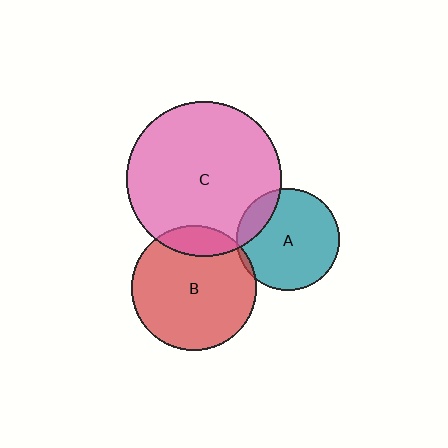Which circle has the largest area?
Circle C (pink).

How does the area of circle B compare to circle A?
Approximately 1.5 times.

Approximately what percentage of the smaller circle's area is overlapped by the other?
Approximately 15%.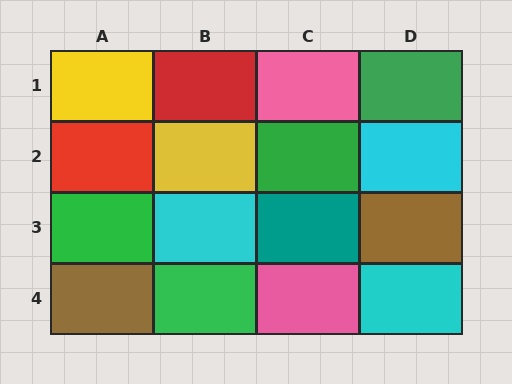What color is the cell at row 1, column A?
Yellow.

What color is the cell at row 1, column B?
Red.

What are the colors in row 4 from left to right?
Brown, green, pink, cyan.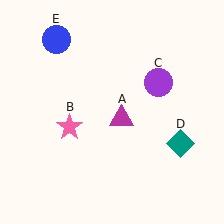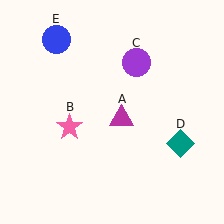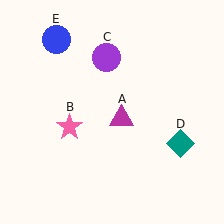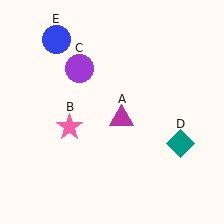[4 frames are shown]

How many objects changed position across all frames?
1 object changed position: purple circle (object C).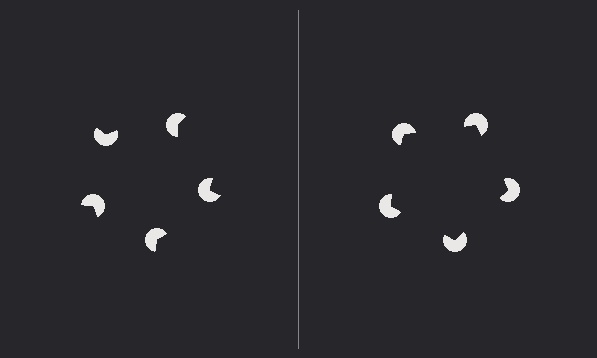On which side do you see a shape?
An illusory pentagon appears on the right side. On the left side the wedge cuts are rotated, so no coherent shape forms.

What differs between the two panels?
The pac-man discs are positioned identically on both sides; only the wedge orientations differ. On the right they align to a pentagon; on the left they are misaligned.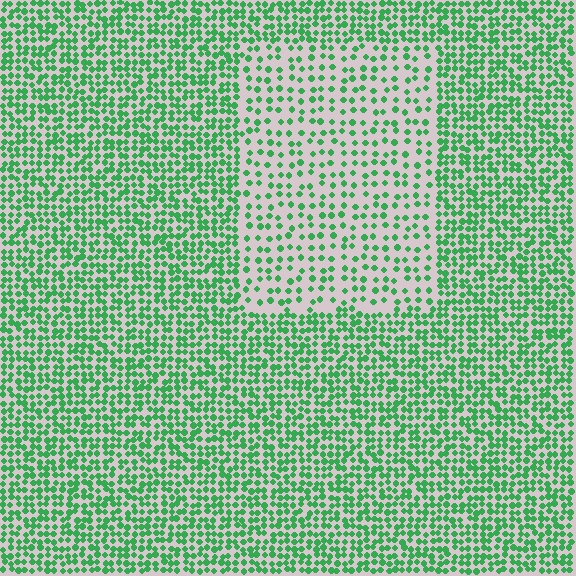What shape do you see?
I see a rectangle.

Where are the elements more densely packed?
The elements are more densely packed outside the rectangle boundary.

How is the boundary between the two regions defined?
The boundary is defined by a change in element density (approximately 2.1x ratio). All elements are the same color, size, and shape.